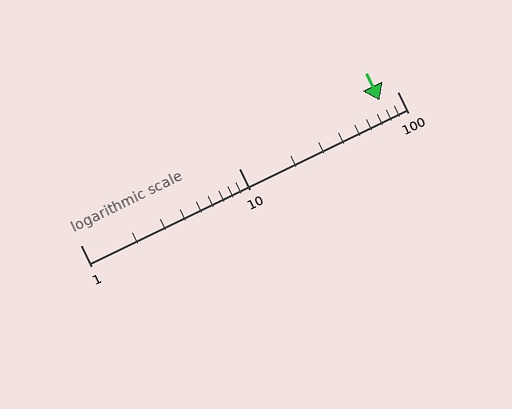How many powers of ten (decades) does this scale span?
The scale spans 2 decades, from 1 to 100.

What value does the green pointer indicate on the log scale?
The pointer indicates approximately 77.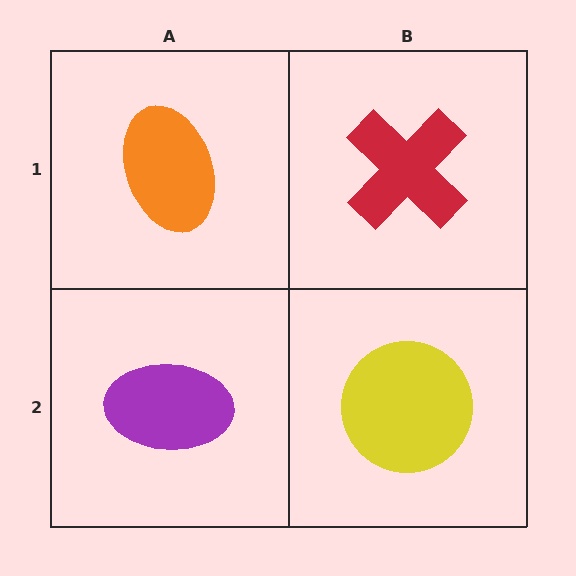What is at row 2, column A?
A purple ellipse.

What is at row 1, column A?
An orange ellipse.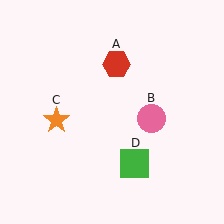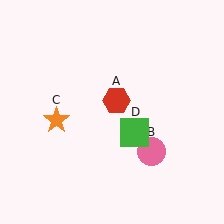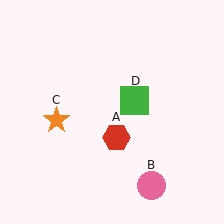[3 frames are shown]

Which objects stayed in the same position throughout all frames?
Orange star (object C) remained stationary.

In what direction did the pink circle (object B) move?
The pink circle (object B) moved down.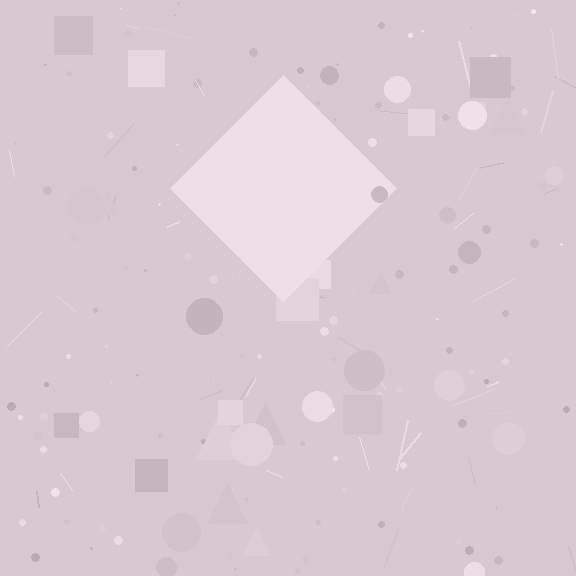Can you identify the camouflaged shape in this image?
The camouflaged shape is a diamond.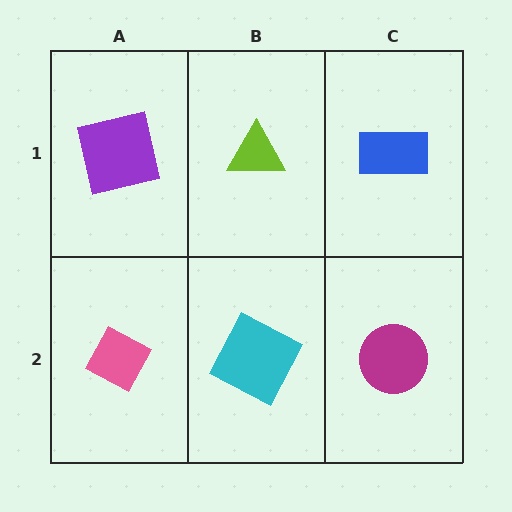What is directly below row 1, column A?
A pink diamond.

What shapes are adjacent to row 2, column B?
A lime triangle (row 1, column B), a pink diamond (row 2, column A), a magenta circle (row 2, column C).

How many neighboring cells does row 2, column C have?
2.